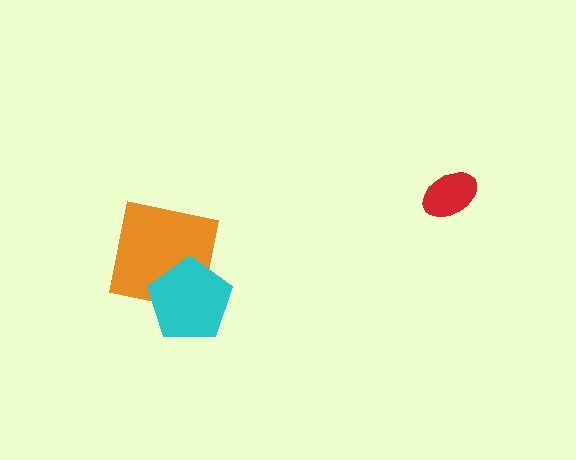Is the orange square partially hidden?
Yes, it is partially covered by another shape.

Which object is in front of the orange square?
The cyan pentagon is in front of the orange square.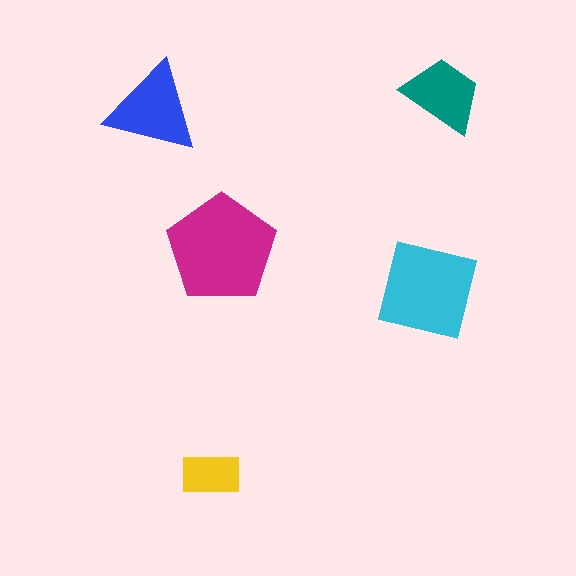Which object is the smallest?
The yellow rectangle.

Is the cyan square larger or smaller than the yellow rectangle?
Larger.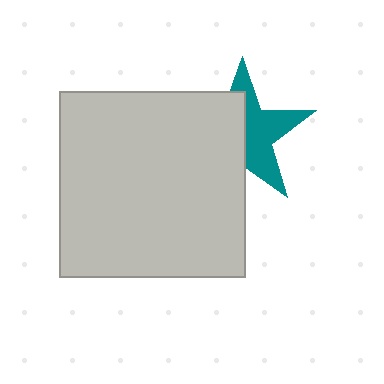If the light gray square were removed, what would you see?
You would see the complete teal star.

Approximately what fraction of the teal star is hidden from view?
Roughly 50% of the teal star is hidden behind the light gray square.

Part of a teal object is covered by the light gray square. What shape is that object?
It is a star.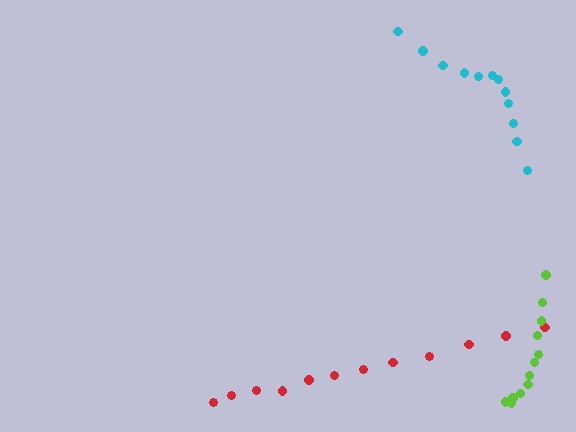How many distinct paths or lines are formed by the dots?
There are 3 distinct paths.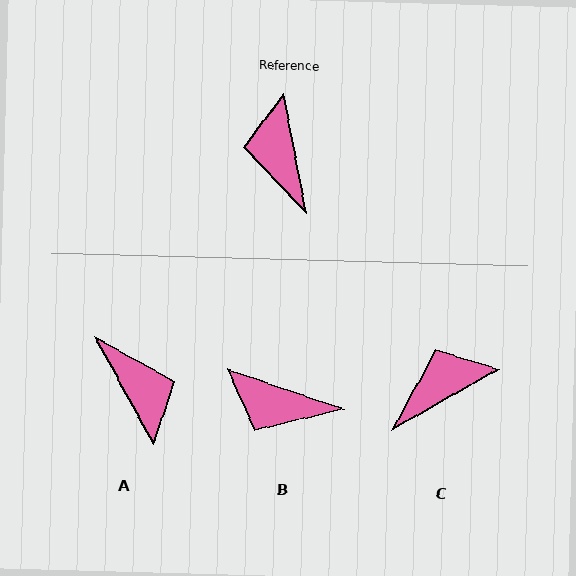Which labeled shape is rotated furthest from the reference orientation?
A, about 162 degrees away.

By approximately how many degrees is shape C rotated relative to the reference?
Approximately 71 degrees clockwise.